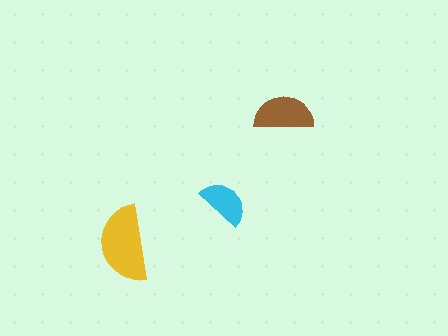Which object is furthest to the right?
The brown semicircle is rightmost.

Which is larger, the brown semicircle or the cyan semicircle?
The brown one.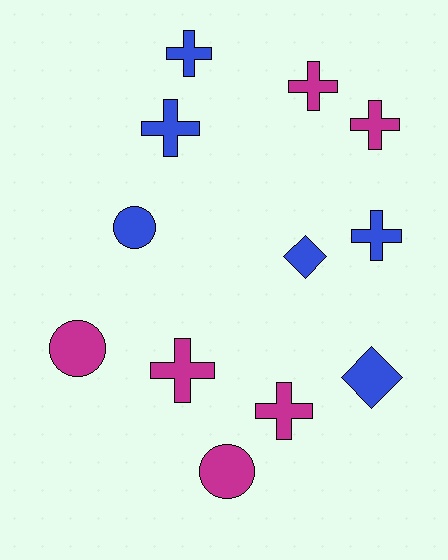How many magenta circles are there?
There are 2 magenta circles.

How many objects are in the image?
There are 12 objects.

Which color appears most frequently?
Blue, with 6 objects.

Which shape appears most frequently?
Cross, with 7 objects.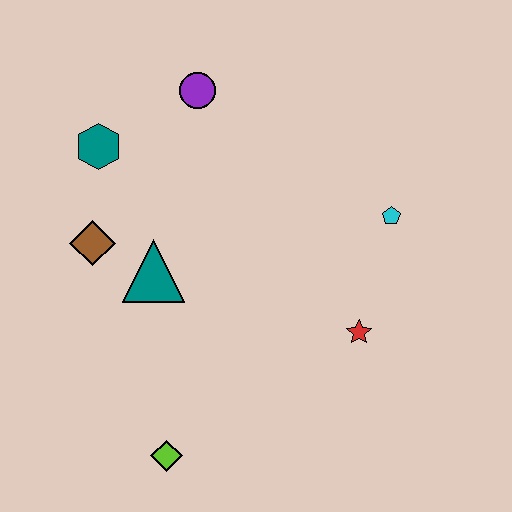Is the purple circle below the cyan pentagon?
No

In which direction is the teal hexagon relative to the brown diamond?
The teal hexagon is above the brown diamond.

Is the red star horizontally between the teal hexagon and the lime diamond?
No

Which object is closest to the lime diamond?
The teal triangle is closest to the lime diamond.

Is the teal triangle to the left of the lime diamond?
Yes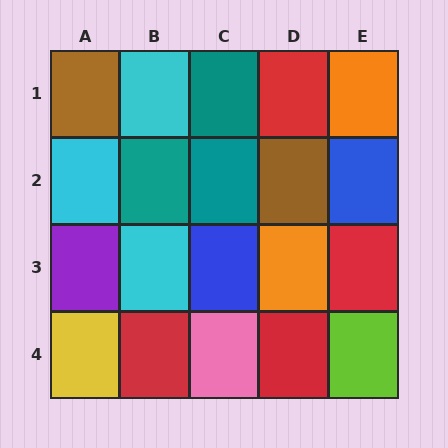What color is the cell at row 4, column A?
Yellow.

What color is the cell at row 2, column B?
Teal.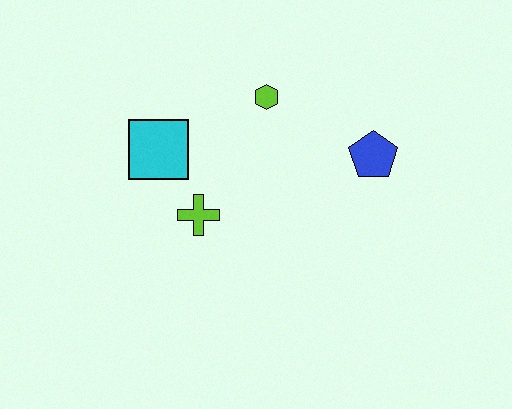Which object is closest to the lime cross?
The cyan square is closest to the lime cross.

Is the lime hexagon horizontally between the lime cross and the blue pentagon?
Yes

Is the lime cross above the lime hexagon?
No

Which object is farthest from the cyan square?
The blue pentagon is farthest from the cyan square.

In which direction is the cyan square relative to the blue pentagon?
The cyan square is to the left of the blue pentagon.